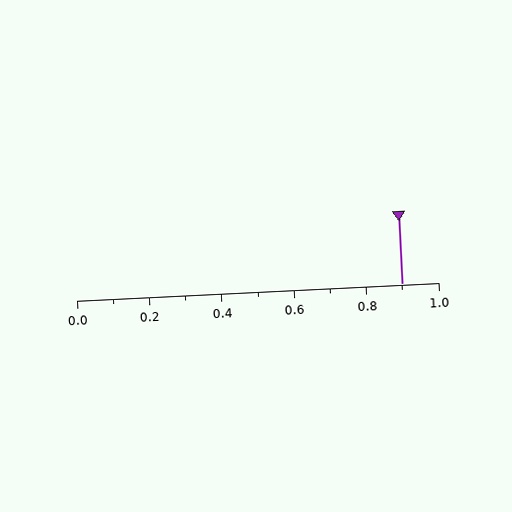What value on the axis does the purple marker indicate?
The marker indicates approximately 0.9.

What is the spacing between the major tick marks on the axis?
The major ticks are spaced 0.2 apart.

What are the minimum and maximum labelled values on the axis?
The axis runs from 0.0 to 1.0.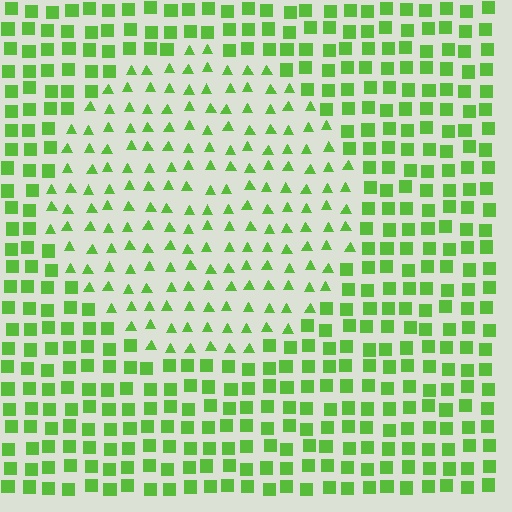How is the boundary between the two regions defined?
The boundary is defined by a change in element shape: triangles inside vs. squares outside. All elements share the same color and spacing.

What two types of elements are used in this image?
The image uses triangles inside the circle region and squares outside it.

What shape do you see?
I see a circle.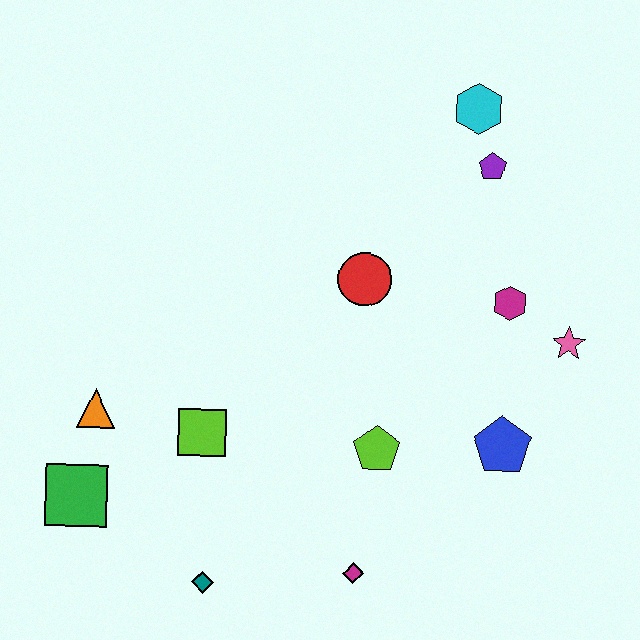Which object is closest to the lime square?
The orange triangle is closest to the lime square.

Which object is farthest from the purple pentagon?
The green square is farthest from the purple pentagon.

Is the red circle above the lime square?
Yes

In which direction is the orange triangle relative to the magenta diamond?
The orange triangle is to the left of the magenta diamond.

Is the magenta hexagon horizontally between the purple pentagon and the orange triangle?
No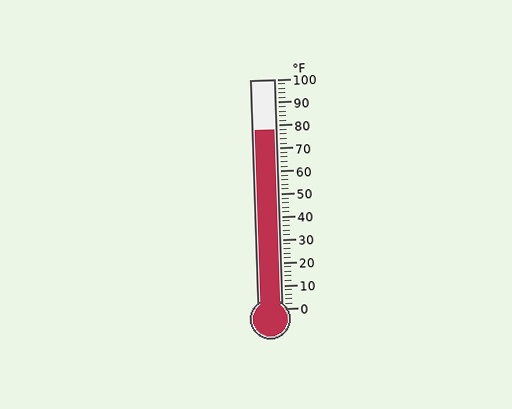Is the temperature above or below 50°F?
The temperature is above 50°F.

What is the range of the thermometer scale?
The thermometer scale ranges from 0°F to 100°F.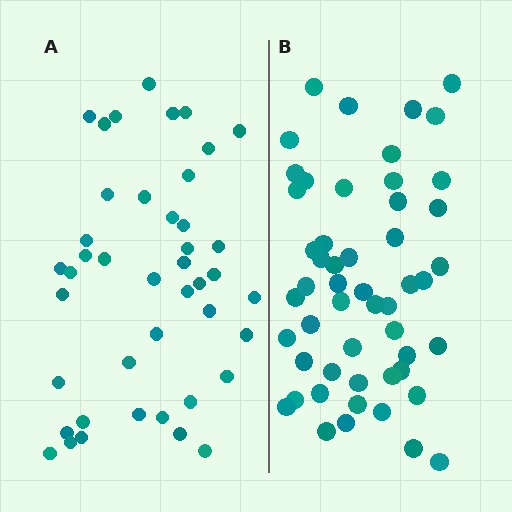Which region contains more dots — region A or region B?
Region B (the right region) has more dots.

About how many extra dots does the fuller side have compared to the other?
Region B has roughly 8 or so more dots than region A.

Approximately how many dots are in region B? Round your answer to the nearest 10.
About 50 dots. (The exact count is 52, which rounds to 50.)